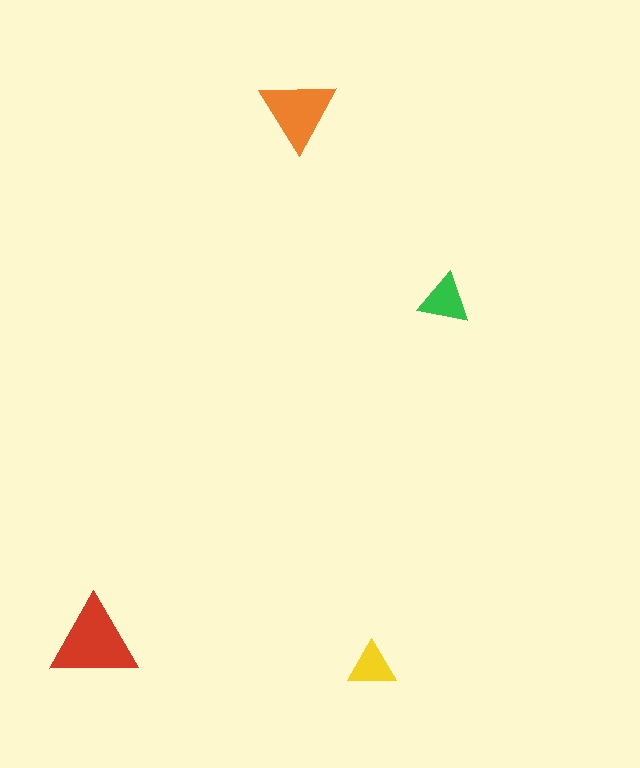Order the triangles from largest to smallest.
the red one, the orange one, the green one, the yellow one.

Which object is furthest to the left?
The red triangle is leftmost.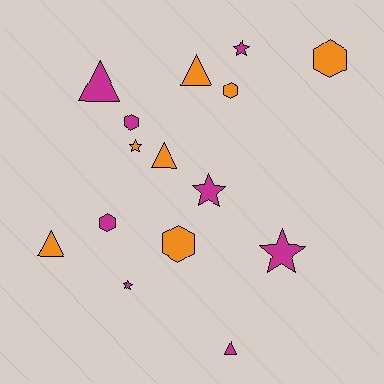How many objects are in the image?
There are 15 objects.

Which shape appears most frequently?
Hexagon, with 5 objects.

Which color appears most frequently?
Magenta, with 8 objects.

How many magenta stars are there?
There are 4 magenta stars.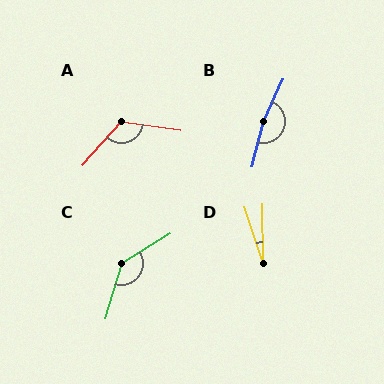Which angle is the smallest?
D, at approximately 17 degrees.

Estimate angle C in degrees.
Approximately 139 degrees.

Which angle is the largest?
B, at approximately 170 degrees.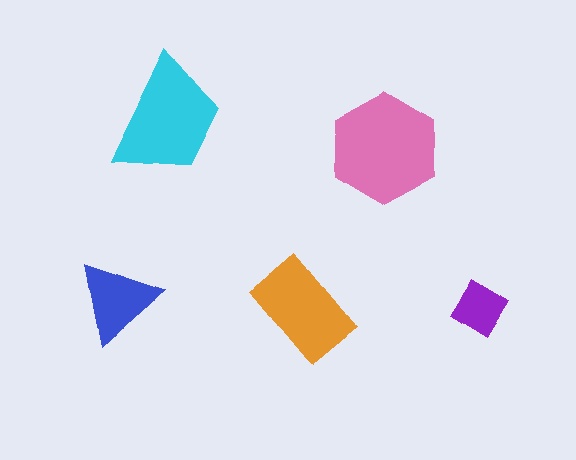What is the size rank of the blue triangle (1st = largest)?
4th.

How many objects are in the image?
There are 5 objects in the image.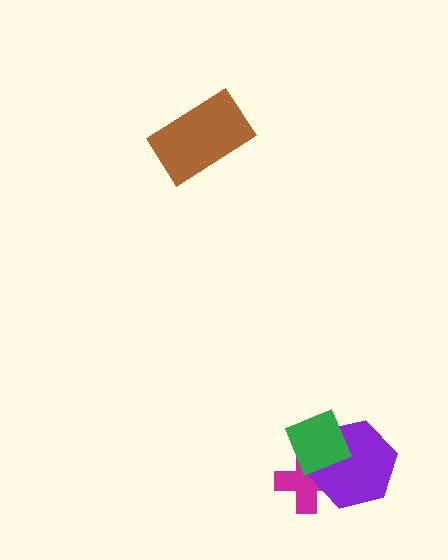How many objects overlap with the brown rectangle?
0 objects overlap with the brown rectangle.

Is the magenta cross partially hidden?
Yes, it is partially covered by another shape.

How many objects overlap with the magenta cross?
2 objects overlap with the magenta cross.